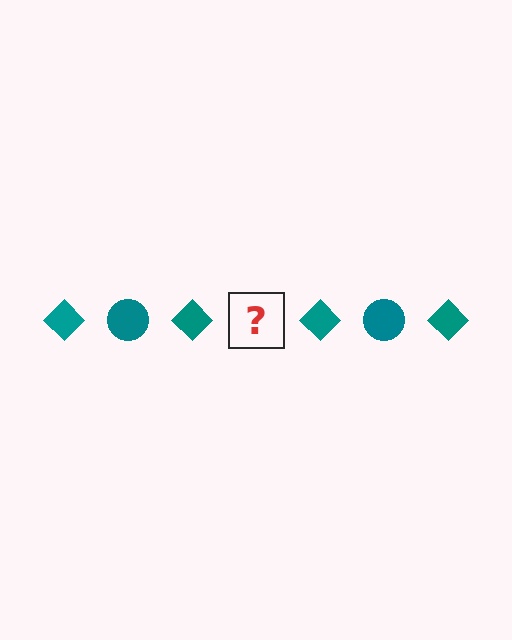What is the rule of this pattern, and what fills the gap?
The rule is that the pattern cycles through diamond, circle shapes in teal. The gap should be filled with a teal circle.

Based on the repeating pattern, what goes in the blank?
The blank should be a teal circle.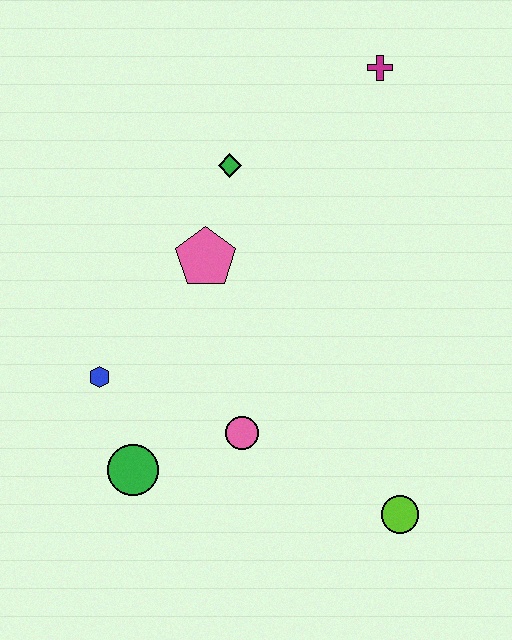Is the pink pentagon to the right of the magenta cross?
No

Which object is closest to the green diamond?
The pink pentagon is closest to the green diamond.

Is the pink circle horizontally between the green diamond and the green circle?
No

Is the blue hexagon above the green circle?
Yes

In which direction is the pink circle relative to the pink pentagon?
The pink circle is below the pink pentagon.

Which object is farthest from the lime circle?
The magenta cross is farthest from the lime circle.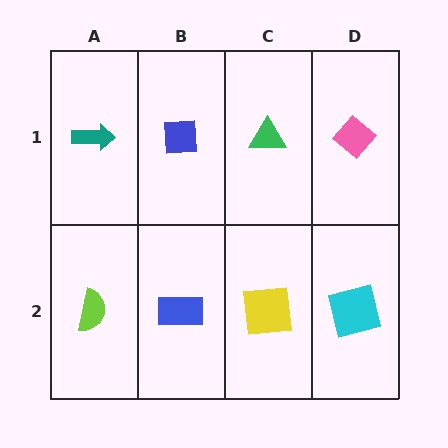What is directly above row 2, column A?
A teal arrow.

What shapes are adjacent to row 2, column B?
A blue square (row 1, column B), a lime semicircle (row 2, column A), a yellow square (row 2, column C).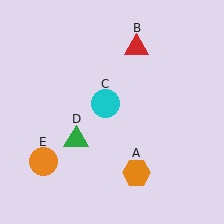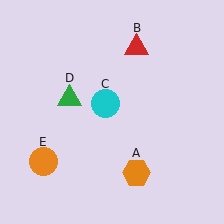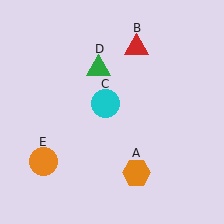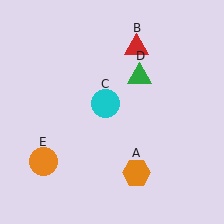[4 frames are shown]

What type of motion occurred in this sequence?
The green triangle (object D) rotated clockwise around the center of the scene.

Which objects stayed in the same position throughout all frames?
Orange hexagon (object A) and red triangle (object B) and cyan circle (object C) and orange circle (object E) remained stationary.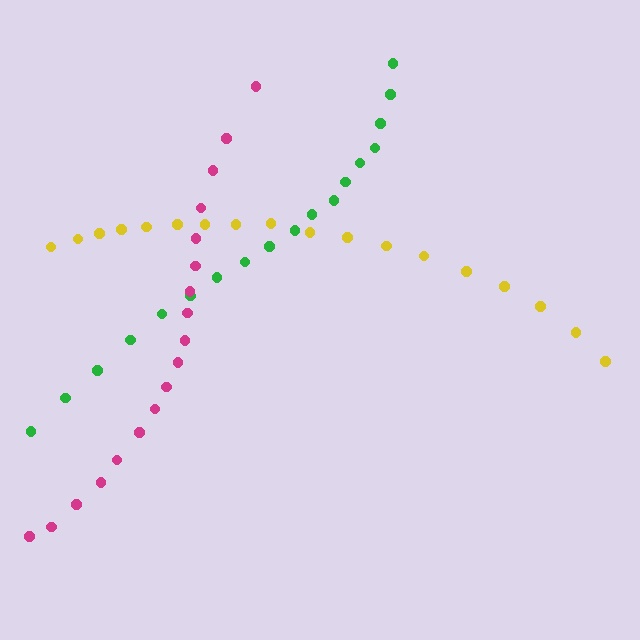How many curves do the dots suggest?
There are 3 distinct paths.